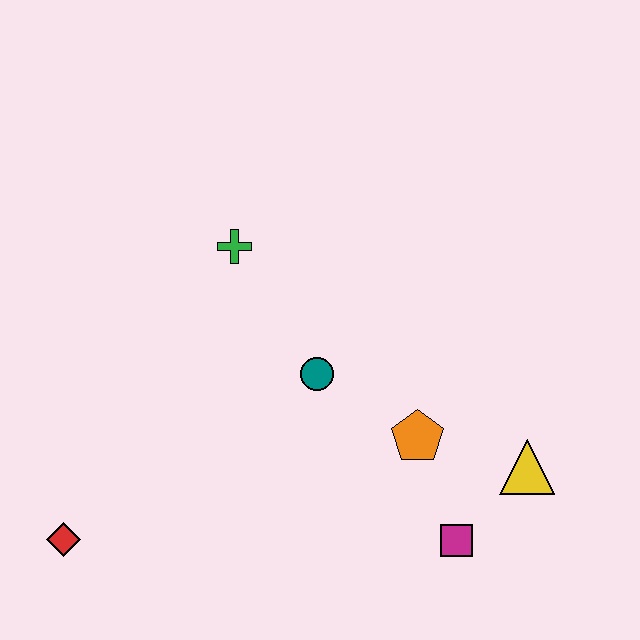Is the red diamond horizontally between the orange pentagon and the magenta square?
No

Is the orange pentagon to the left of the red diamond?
No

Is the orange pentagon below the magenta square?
No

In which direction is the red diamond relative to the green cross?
The red diamond is below the green cross.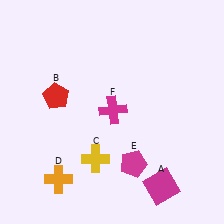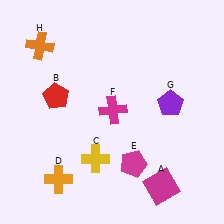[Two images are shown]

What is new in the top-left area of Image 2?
An orange cross (H) was added in the top-left area of Image 2.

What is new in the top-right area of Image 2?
A purple pentagon (G) was added in the top-right area of Image 2.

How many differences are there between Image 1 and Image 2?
There are 2 differences between the two images.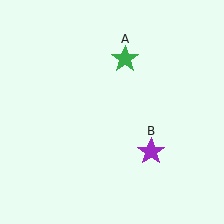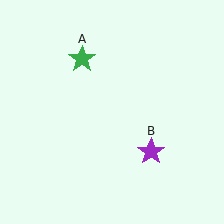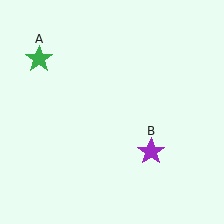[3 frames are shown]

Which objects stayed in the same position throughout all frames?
Purple star (object B) remained stationary.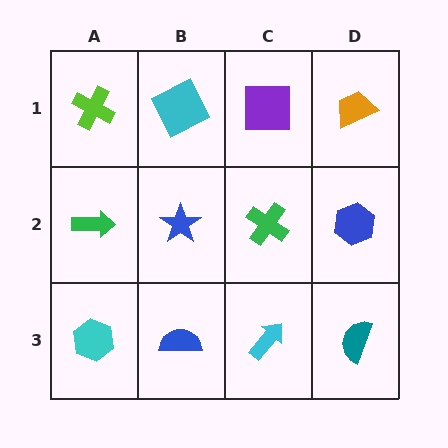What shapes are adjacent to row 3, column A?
A green arrow (row 2, column A), a blue semicircle (row 3, column B).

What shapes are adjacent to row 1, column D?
A blue hexagon (row 2, column D), a purple square (row 1, column C).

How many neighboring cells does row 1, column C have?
3.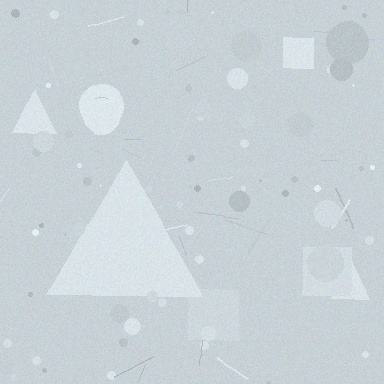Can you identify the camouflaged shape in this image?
The camouflaged shape is a triangle.